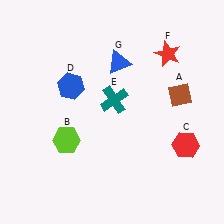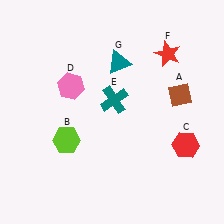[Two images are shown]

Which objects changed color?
D changed from blue to pink. G changed from blue to teal.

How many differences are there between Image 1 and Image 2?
There are 2 differences between the two images.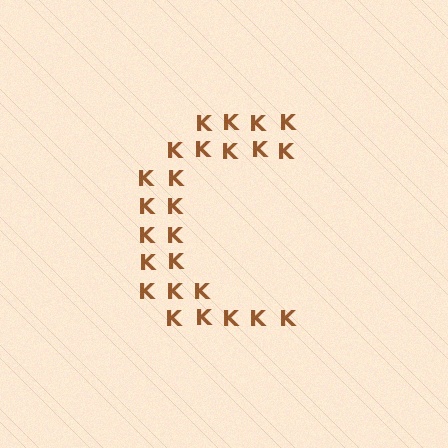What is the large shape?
The large shape is the letter C.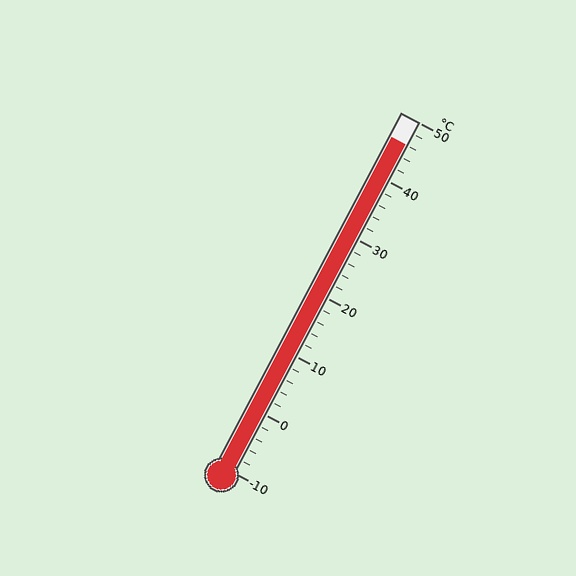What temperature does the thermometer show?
The thermometer shows approximately 46°C.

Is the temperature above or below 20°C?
The temperature is above 20°C.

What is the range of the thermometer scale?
The thermometer scale ranges from -10°C to 50°C.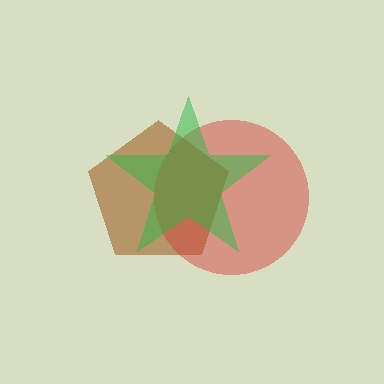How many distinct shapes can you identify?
There are 3 distinct shapes: a brown pentagon, a red circle, a green star.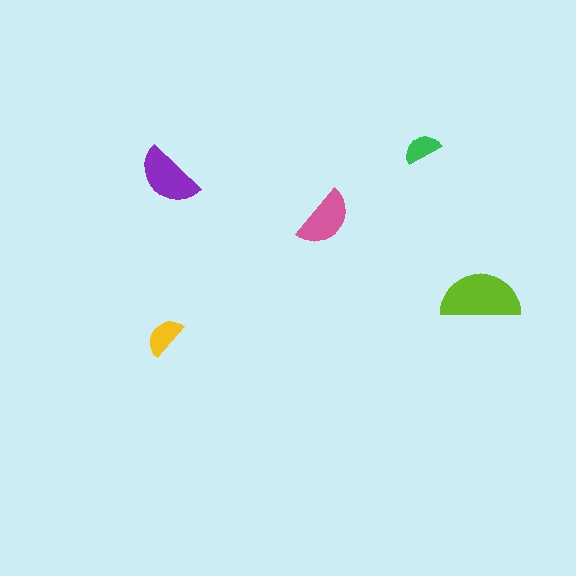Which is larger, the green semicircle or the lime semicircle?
The lime one.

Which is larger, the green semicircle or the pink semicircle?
The pink one.